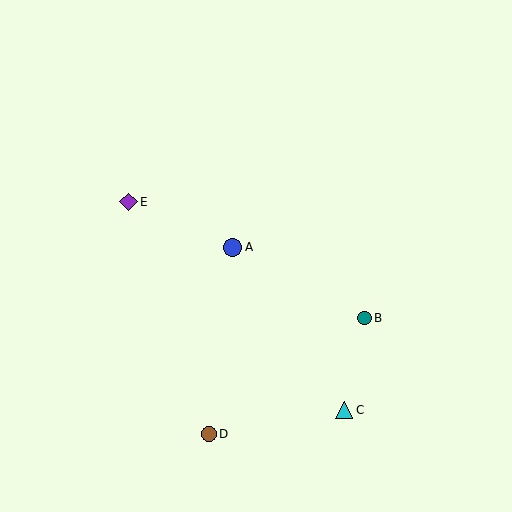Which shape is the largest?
The blue circle (labeled A) is the largest.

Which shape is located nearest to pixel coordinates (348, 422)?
The cyan triangle (labeled C) at (344, 410) is nearest to that location.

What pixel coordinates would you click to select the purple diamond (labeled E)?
Click at (129, 202) to select the purple diamond E.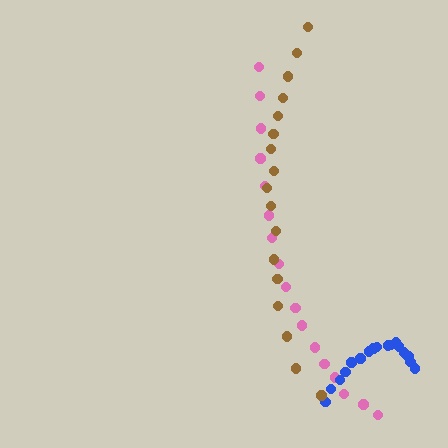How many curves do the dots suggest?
There are 3 distinct paths.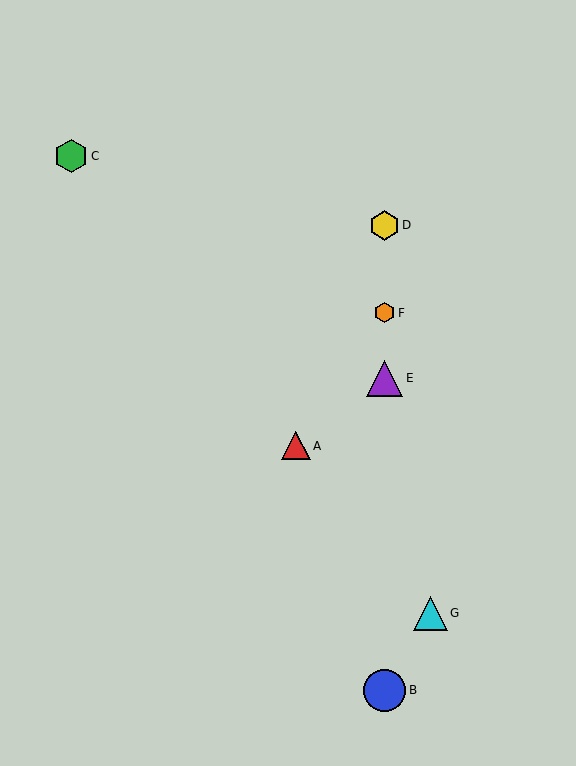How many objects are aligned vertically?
4 objects (B, D, E, F) are aligned vertically.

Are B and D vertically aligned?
Yes, both are at x≈385.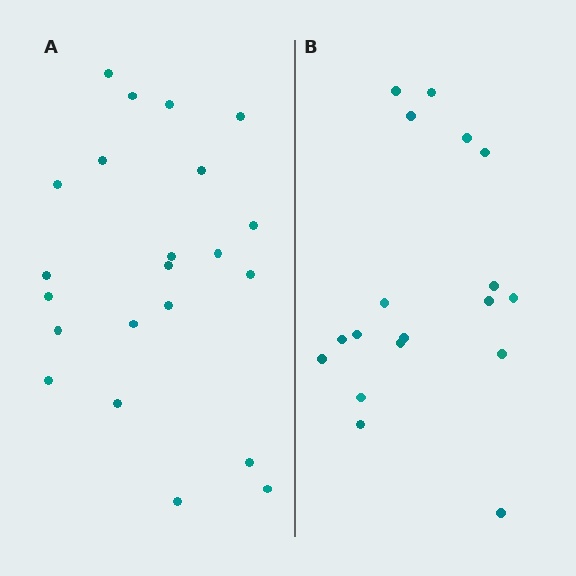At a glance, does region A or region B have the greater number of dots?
Region A (the left region) has more dots.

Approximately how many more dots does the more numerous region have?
Region A has about 4 more dots than region B.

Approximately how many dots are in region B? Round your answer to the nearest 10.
About 20 dots. (The exact count is 18, which rounds to 20.)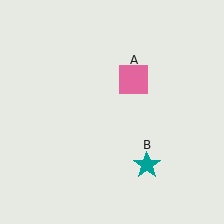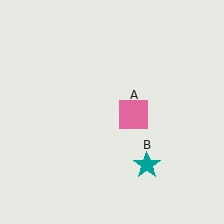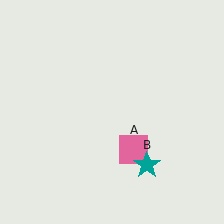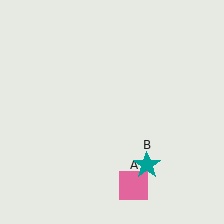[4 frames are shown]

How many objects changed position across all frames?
1 object changed position: pink square (object A).